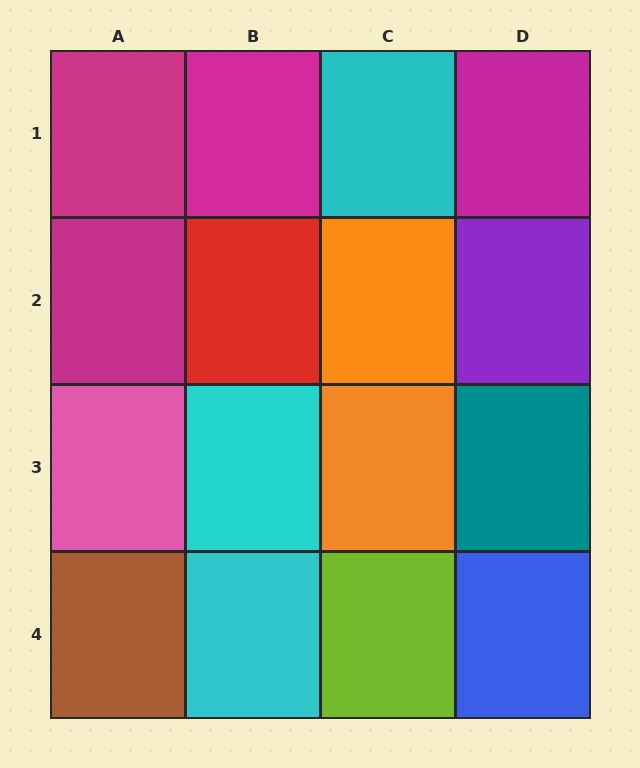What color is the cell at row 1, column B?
Magenta.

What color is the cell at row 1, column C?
Cyan.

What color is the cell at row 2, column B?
Red.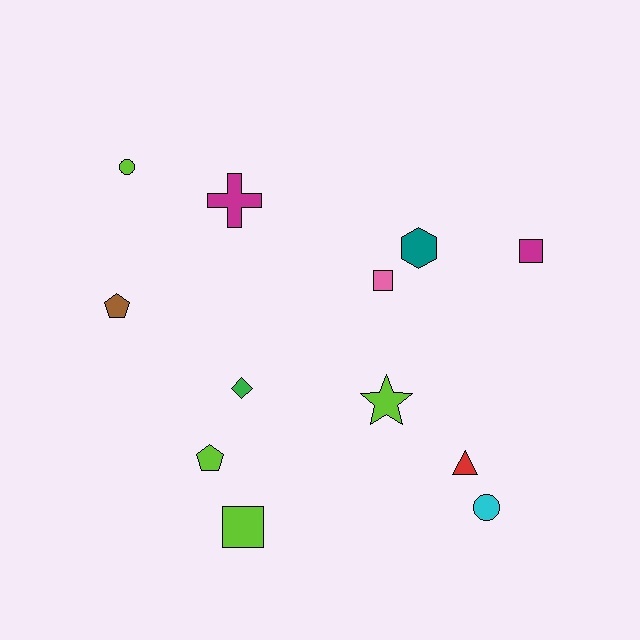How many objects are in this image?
There are 12 objects.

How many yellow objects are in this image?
There are no yellow objects.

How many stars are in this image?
There is 1 star.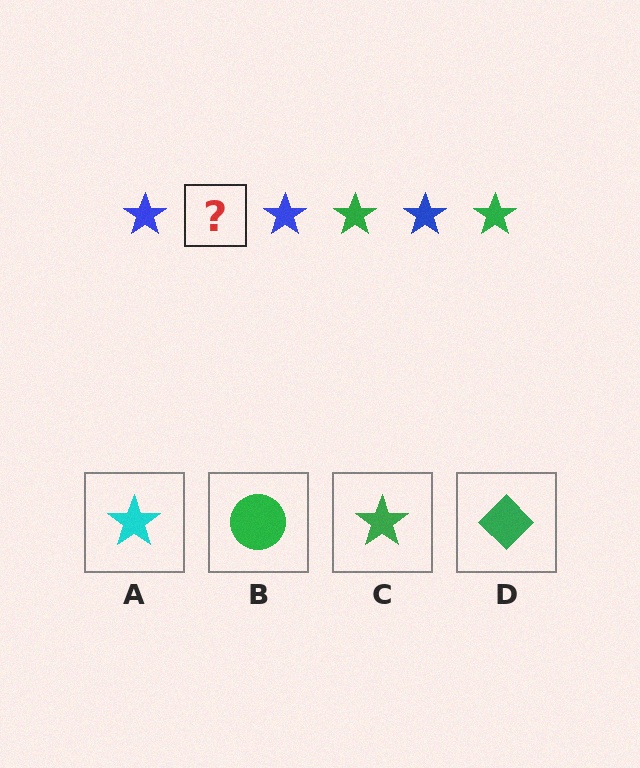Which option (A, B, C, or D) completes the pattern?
C.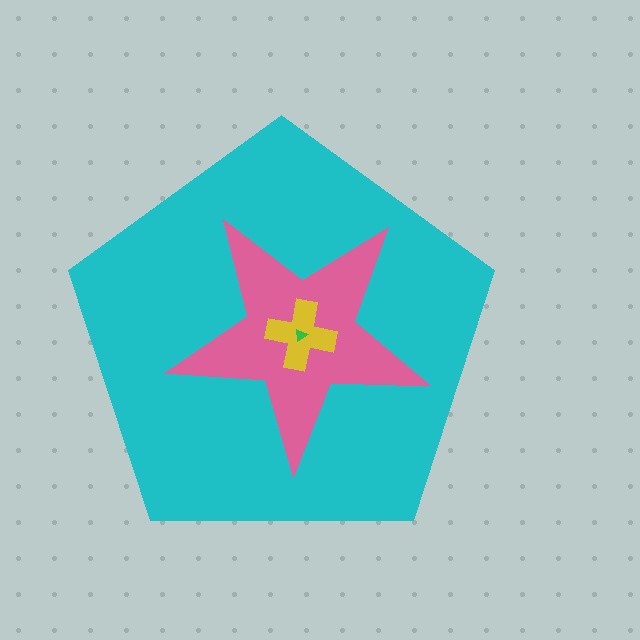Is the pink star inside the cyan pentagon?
Yes.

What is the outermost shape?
The cyan pentagon.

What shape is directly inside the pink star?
The yellow cross.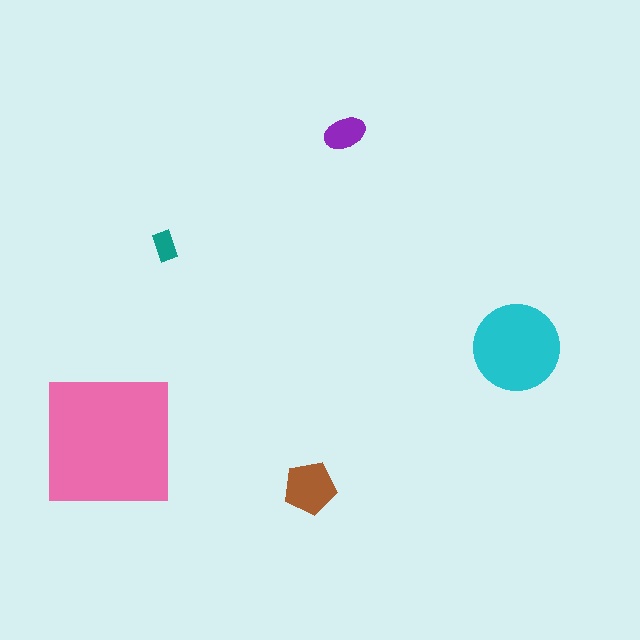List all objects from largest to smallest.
The pink square, the cyan circle, the brown pentagon, the purple ellipse, the teal rectangle.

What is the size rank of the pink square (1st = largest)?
1st.